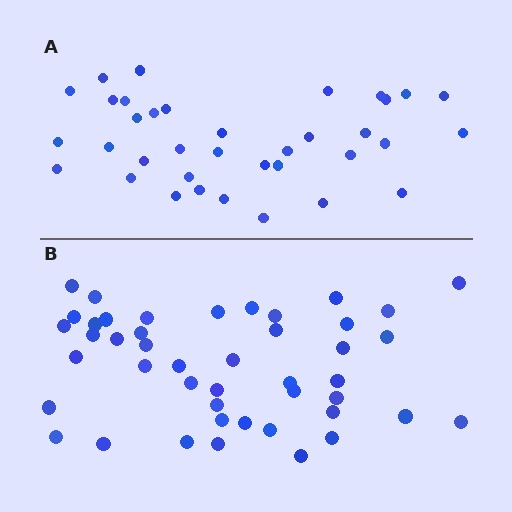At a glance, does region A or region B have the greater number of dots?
Region B (the bottom region) has more dots.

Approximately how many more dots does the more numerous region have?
Region B has roughly 8 or so more dots than region A.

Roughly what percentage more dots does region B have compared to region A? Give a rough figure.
About 25% more.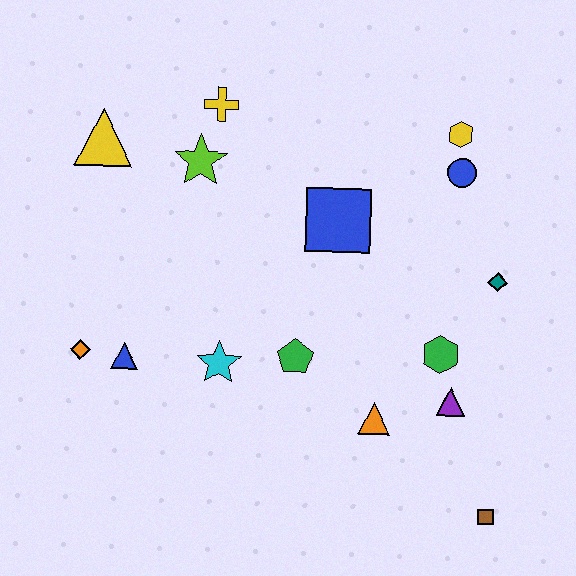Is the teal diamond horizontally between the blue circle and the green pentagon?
No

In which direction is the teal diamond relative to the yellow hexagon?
The teal diamond is below the yellow hexagon.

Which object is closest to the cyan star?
The green pentagon is closest to the cyan star.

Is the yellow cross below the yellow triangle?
No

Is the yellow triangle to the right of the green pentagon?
No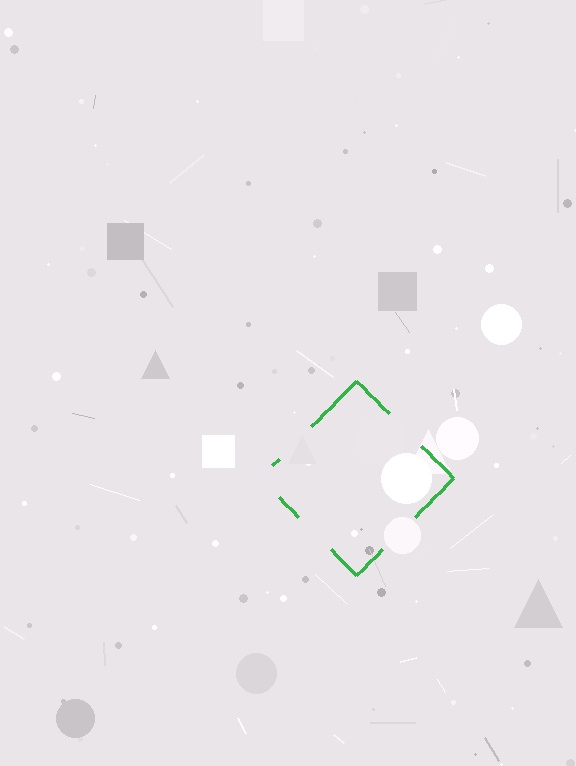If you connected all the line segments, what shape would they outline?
They would outline a diamond.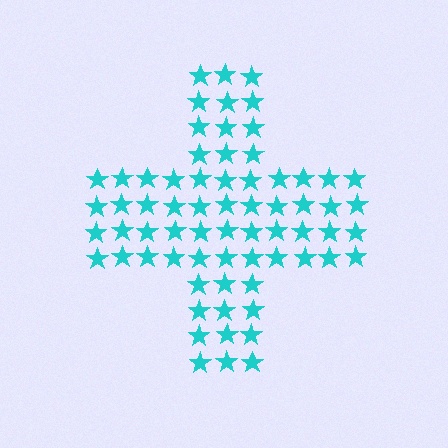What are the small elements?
The small elements are stars.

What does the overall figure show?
The overall figure shows a cross.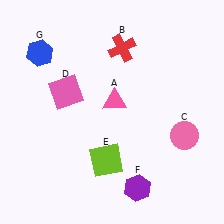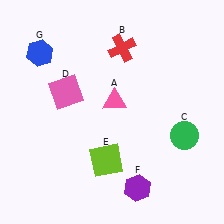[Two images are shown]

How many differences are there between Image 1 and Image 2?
There is 1 difference between the two images.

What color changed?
The circle (C) changed from pink in Image 1 to green in Image 2.